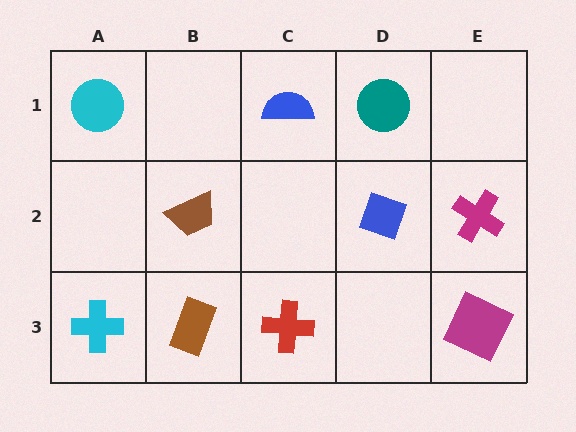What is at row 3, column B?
A brown rectangle.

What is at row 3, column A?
A cyan cross.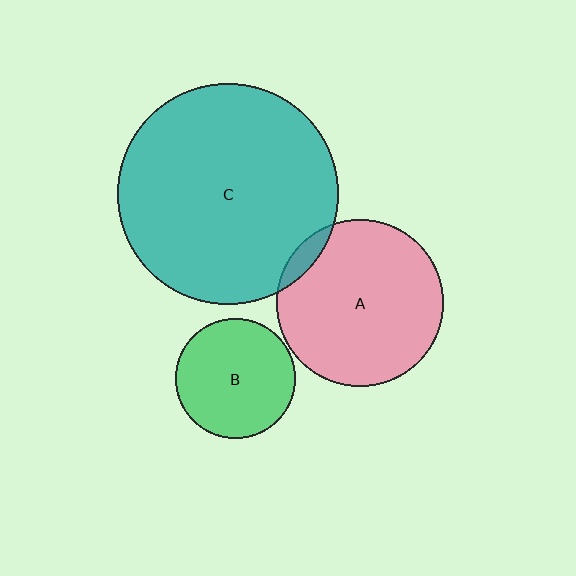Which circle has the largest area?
Circle C (teal).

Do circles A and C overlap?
Yes.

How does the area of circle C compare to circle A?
Approximately 1.7 times.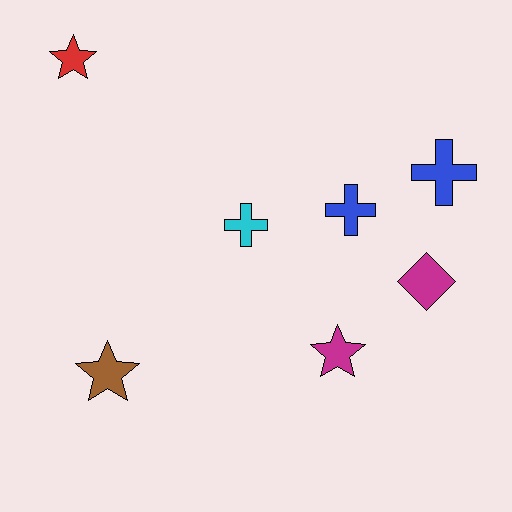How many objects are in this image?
There are 7 objects.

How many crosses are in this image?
There are 3 crosses.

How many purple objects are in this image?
There are no purple objects.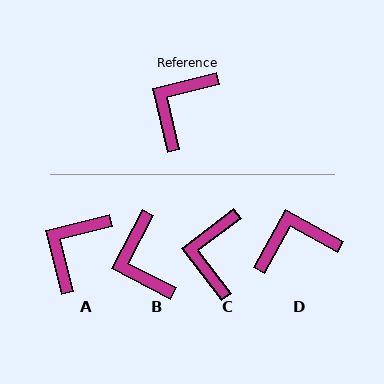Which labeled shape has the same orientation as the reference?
A.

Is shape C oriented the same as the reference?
No, it is off by about 24 degrees.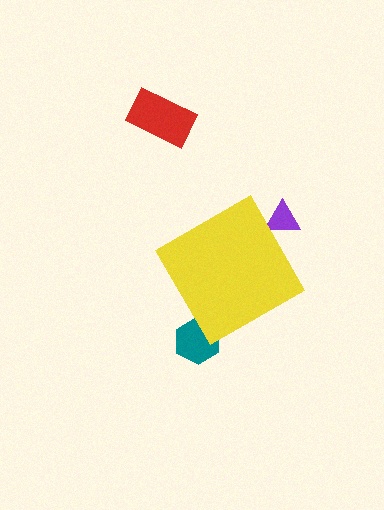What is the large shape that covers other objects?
A yellow diamond.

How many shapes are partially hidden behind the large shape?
2 shapes are partially hidden.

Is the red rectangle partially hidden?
No, the red rectangle is fully visible.